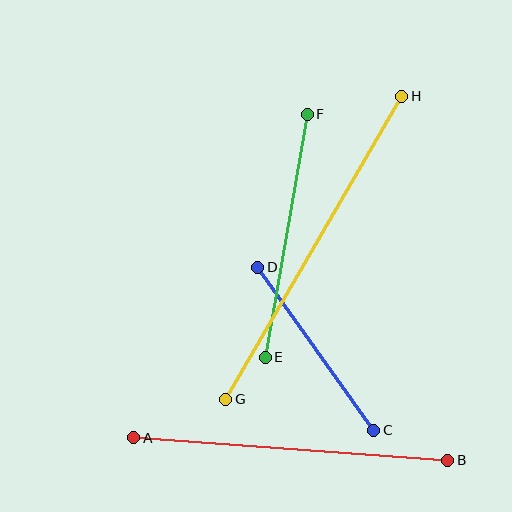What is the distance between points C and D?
The distance is approximately 200 pixels.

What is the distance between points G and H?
The distance is approximately 350 pixels.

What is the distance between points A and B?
The distance is approximately 315 pixels.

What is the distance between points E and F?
The distance is approximately 246 pixels.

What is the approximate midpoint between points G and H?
The midpoint is at approximately (314, 248) pixels.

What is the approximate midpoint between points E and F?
The midpoint is at approximately (286, 236) pixels.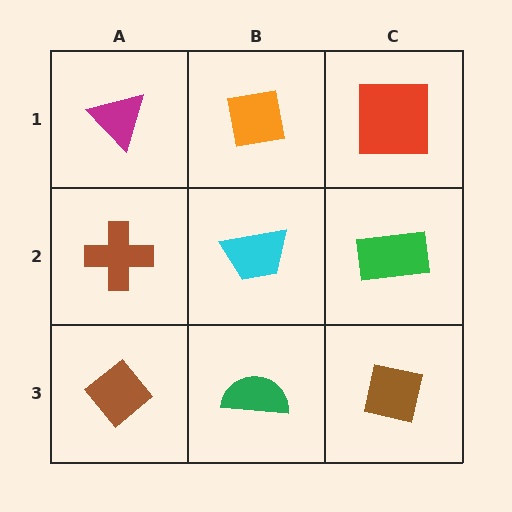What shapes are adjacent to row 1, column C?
A green rectangle (row 2, column C), an orange square (row 1, column B).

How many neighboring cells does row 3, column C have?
2.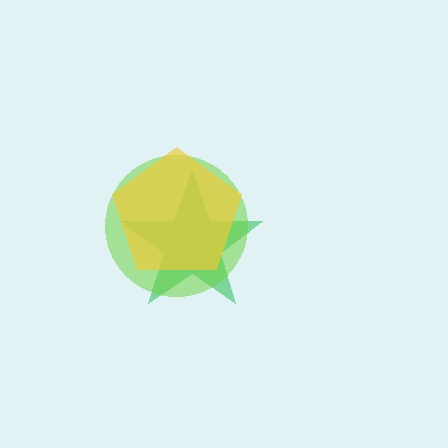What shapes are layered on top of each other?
The layered shapes are: a green star, a lime circle, a yellow pentagon.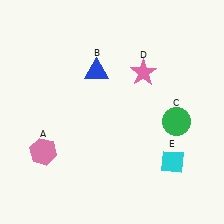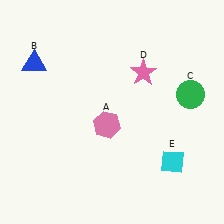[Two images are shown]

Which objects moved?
The objects that moved are: the pink hexagon (A), the blue triangle (B), the green circle (C).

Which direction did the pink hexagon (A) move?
The pink hexagon (A) moved right.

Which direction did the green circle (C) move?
The green circle (C) moved up.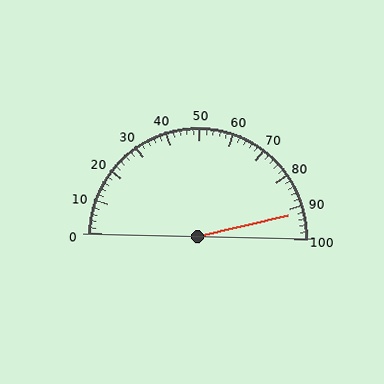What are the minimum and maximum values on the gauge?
The gauge ranges from 0 to 100.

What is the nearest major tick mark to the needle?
The nearest major tick mark is 90.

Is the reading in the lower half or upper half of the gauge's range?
The reading is in the upper half of the range (0 to 100).